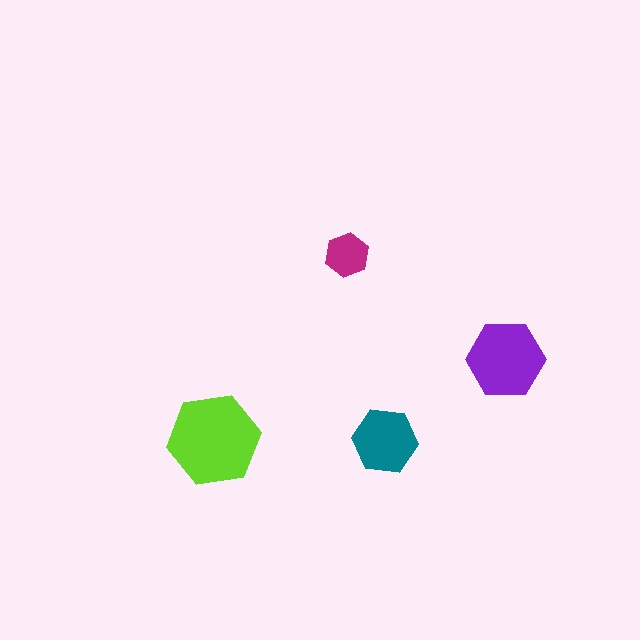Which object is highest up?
The magenta hexagon is topmost.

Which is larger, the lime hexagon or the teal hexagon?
The lime one.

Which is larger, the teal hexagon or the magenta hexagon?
The teal one.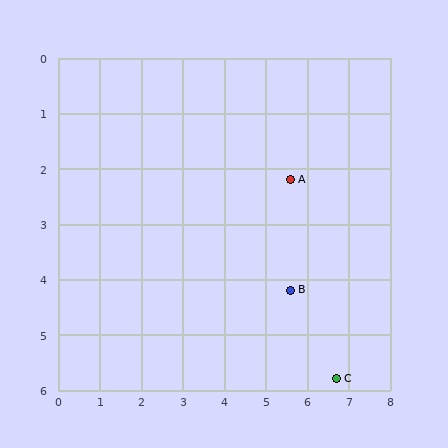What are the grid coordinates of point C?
Point C is at approximately (6.7, 5.8).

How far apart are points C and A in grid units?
Points C and A are about 3.8 grid units apart.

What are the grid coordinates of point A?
Point A is at approximately (5.6, 2.2).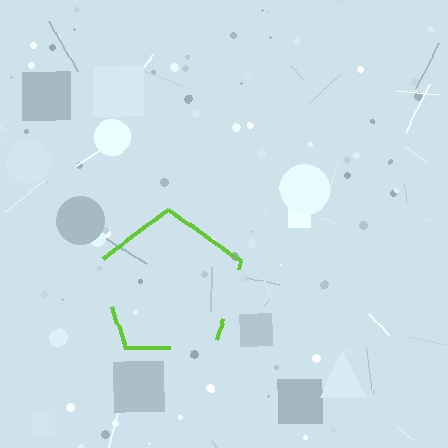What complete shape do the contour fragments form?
The contour fragments form a pentagon.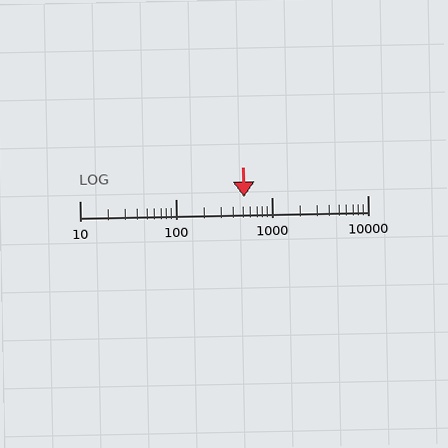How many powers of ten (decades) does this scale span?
The scale spans 3 decades, from 10 to 10000.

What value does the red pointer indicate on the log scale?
The pointer indicates approximately 520.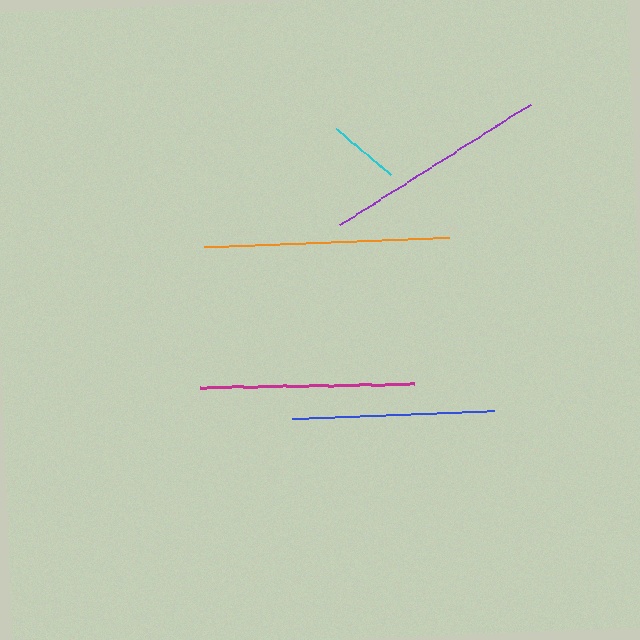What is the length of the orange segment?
The orange segment is approximately 245 pixels long.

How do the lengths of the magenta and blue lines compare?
The magenta and blue lines are approximately the same length.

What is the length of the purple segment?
The purple segment is approximately 225 pixels long.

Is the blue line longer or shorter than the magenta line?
The magenta line is longer than the blue line.